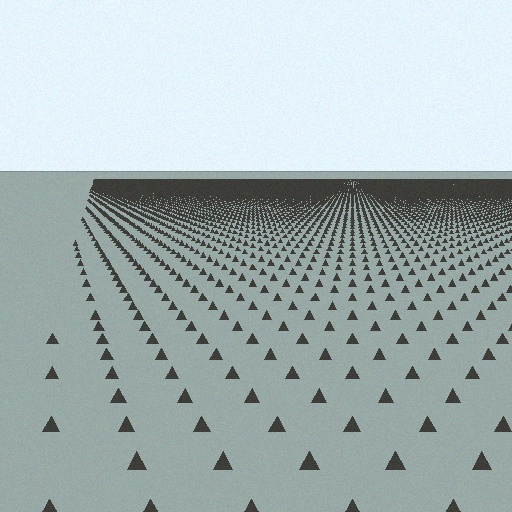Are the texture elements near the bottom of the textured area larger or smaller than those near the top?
Larger. Near the bottom, elements are closer to the viewer and appear at a bigger on-screen size.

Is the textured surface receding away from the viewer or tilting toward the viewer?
The surface is receding away from the viewer. Texture elements get smaller and denser toward the top.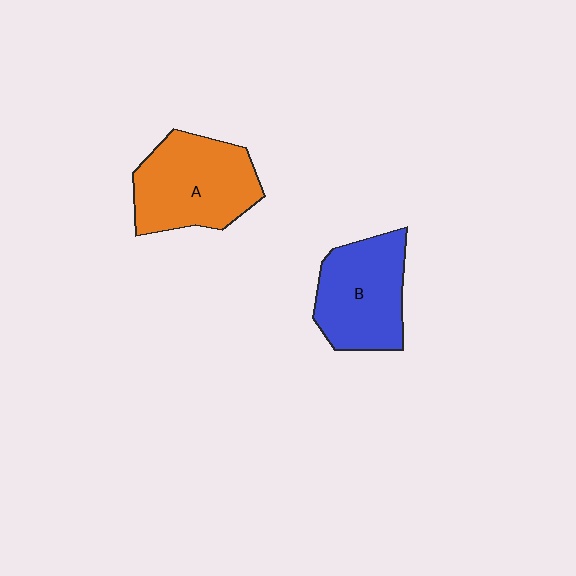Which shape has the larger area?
Shape A (orange).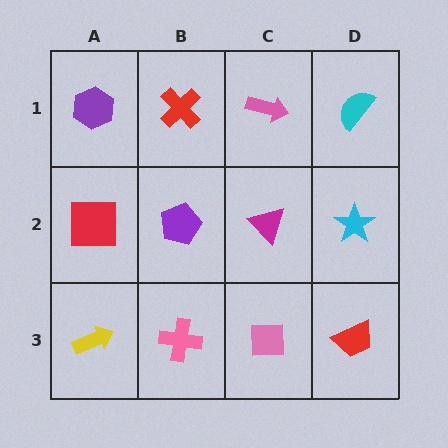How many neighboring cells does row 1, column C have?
3.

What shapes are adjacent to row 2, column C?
A pink arrow (row 1, column C), a pink square (row 3, column C), a purple pentagon (row 2, column B), a cyan star (row 2, column D).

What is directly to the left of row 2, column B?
A red square.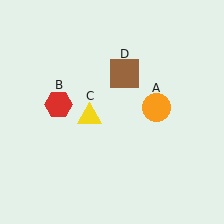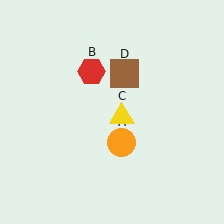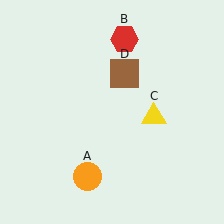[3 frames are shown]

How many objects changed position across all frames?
3 objects changed position: orange circle (object A), red hexagon (object B), yellow triangle (object C).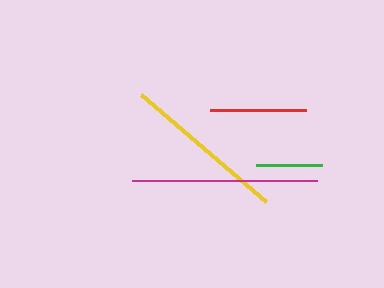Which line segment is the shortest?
The green line is the shortest at approximately 66 pixels.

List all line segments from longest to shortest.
From longest to shortest: magenta, yellow, red, green.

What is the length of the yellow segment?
The yellow segment is approximately 165 pixels long.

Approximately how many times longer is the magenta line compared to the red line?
The magenta line is approximately 1.9 times the length of the red line.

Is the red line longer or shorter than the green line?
The red line is longer than the green line.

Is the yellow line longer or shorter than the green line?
The yellow line is longer than the green line.